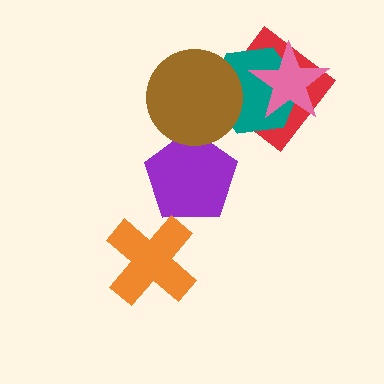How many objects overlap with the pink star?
2 objects overlap with the pink star.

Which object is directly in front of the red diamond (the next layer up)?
The teal hexagon is directly in front of the red diamond.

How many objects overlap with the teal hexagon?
3 objects overlap with the teal hexagon.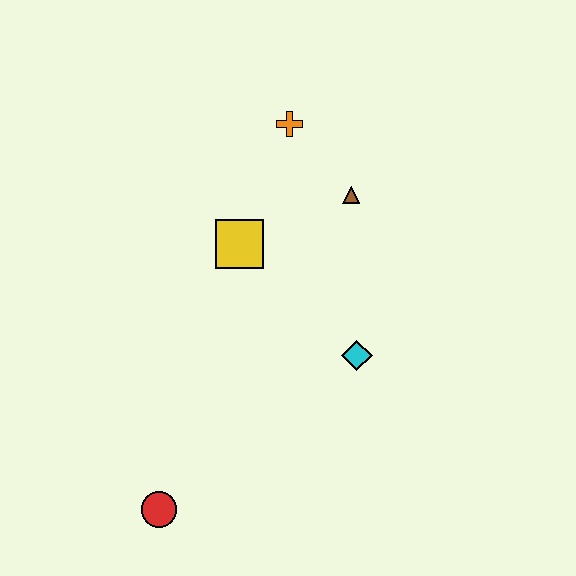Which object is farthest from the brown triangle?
The red circle is farthest from the brown triangle.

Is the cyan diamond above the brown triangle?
No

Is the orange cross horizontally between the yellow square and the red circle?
No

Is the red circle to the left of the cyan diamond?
Yes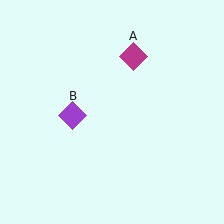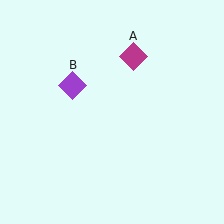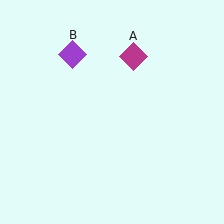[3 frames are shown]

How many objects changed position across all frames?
1 object changed position: purple diamond (object B).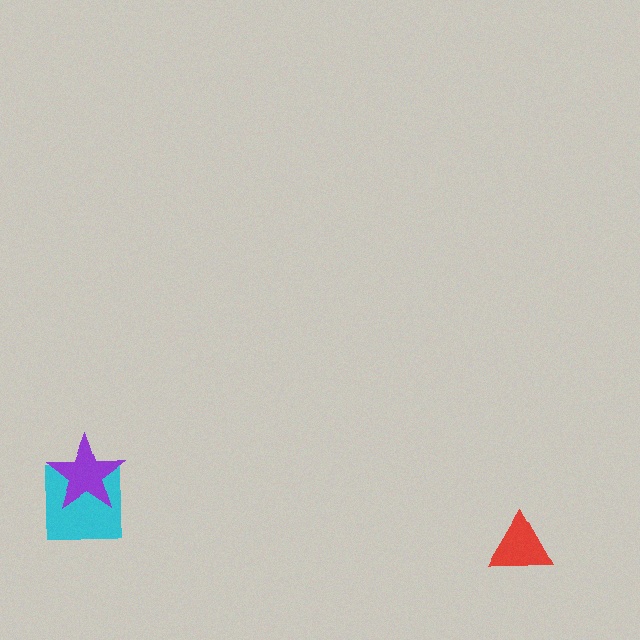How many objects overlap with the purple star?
1 object overlaps with the purple star.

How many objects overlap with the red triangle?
0 objects overlap with the red triangle.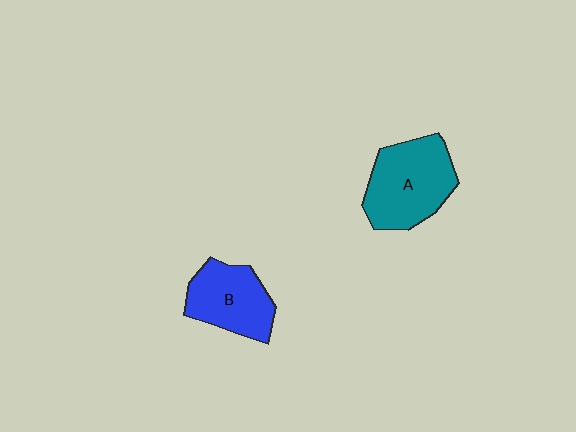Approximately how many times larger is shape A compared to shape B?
Approximately 1.3 times.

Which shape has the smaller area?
Shape B (blue).